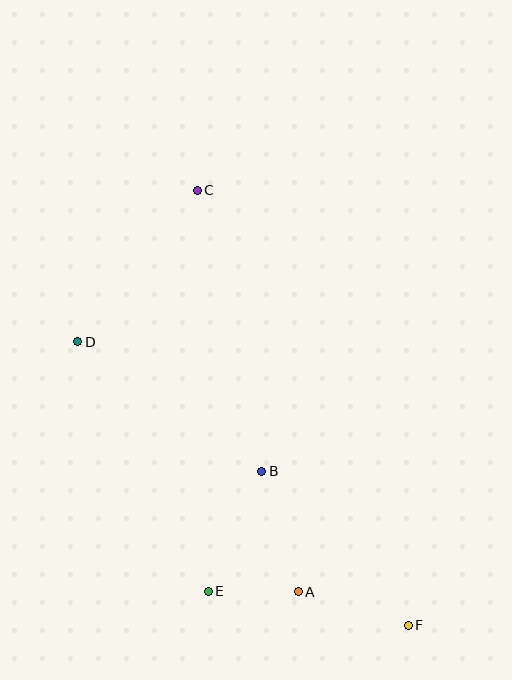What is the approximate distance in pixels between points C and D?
The distance between C and D is approximately 193 pixels.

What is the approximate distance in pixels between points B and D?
The distance between B and D is approximately 225 pixels.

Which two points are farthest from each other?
Points C and F are farthest from each other.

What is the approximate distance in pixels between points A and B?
The distance between A and B is approximately 126 pixels.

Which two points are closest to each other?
Points A and E are closest to each other.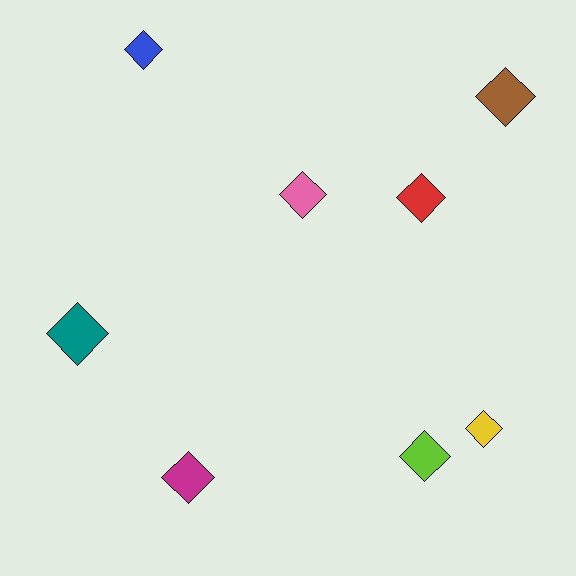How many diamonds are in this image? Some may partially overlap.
There are 8 diamonds.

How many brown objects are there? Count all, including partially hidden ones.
There is 1 brown object.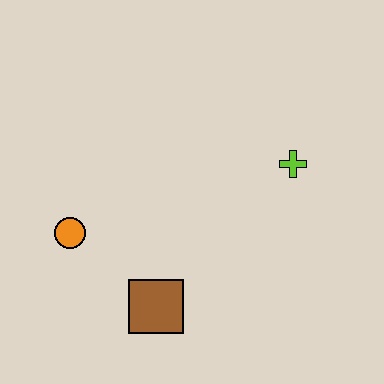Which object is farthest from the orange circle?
The lime cross is farthest from the orange circle.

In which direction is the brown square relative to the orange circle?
The brown square is to the right of the orange circle.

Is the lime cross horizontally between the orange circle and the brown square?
No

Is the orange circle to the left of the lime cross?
Yes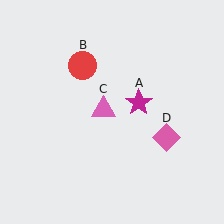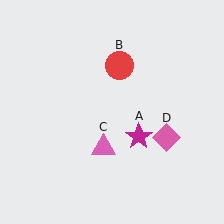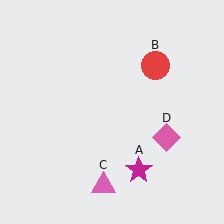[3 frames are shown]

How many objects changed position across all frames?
3 objects changed position: magenta star (object A), red circle (object B), pink triangle (object C).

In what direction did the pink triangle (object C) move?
The pink triangle (object C) moved down.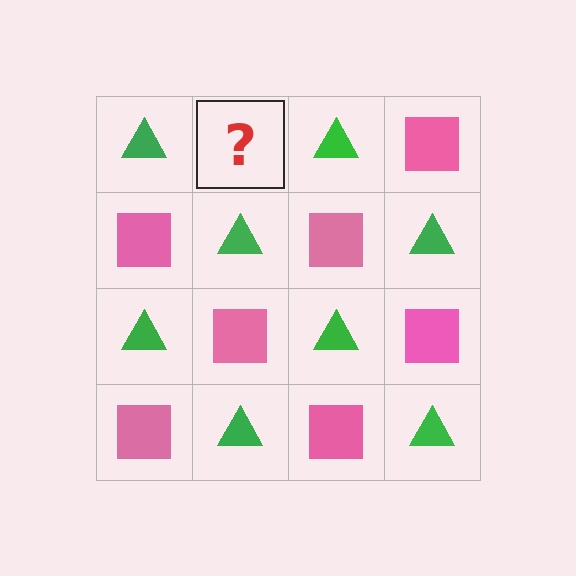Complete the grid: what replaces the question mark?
The question mark should be replaced with a pink square.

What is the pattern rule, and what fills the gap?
The rule is that it alternates green triangle and pink square in a checkerboard pattern. The gap should be filled with a pink square.